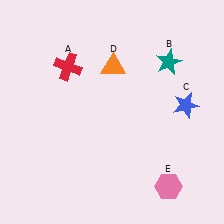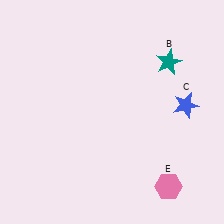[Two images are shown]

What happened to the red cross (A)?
The red cross (A) was removed in Image 2. It was in the top-left area of Image 1.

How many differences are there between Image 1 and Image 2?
There are 2 differences between the two images.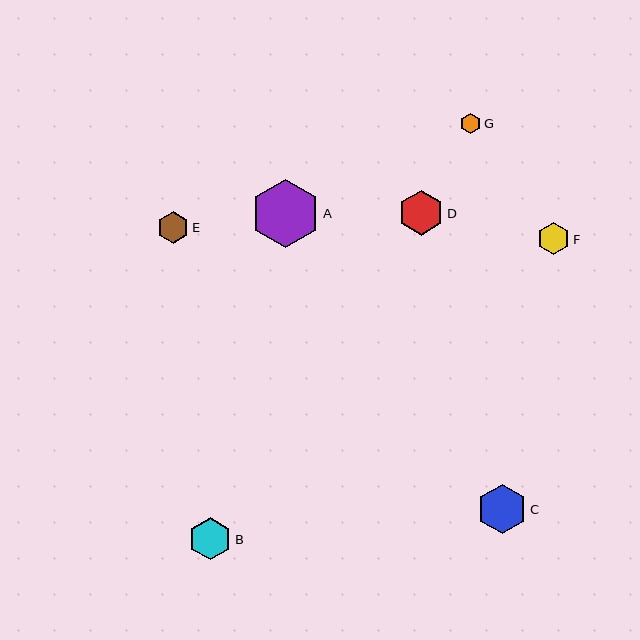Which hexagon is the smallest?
Hexagon G is the smallest with a size of approximately 21 pixels.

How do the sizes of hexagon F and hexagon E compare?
Hexagon F and hexagon E are approximately the same size.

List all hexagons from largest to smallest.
From largest to smallest: A, C, D, B, F, E, G.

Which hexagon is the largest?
Hexagon A is the largest with a size of approximately 69 pixels.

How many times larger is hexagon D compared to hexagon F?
Hexagon D is approximately 1.4 times the size of hexagon F.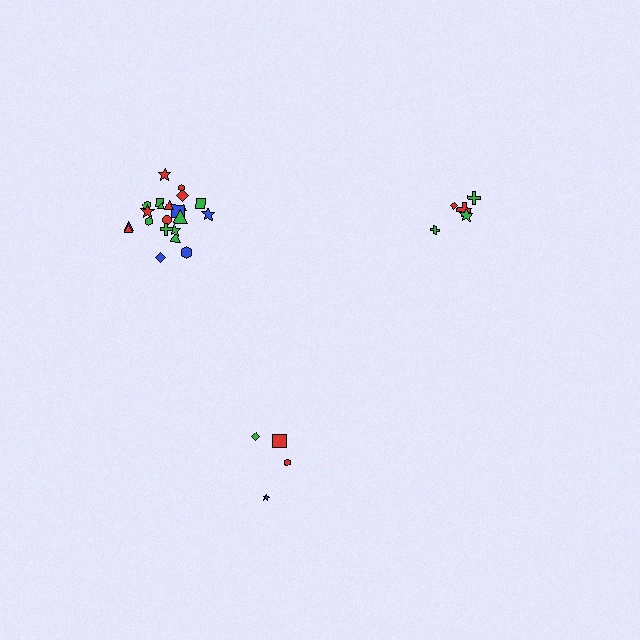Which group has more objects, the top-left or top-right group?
The top-left group.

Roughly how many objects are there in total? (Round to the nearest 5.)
Roughly 30 objects in total.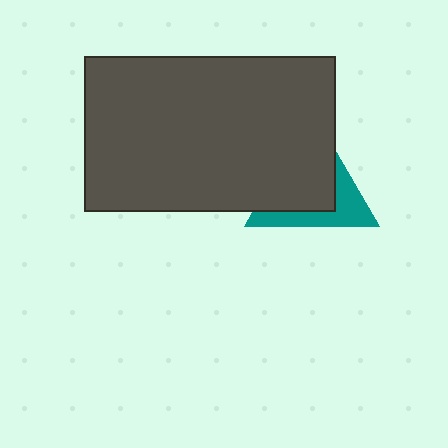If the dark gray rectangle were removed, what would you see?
You would see the complete teal triangle.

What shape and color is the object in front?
The object in front is a dark gray rectangle.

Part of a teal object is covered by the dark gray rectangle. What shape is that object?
It is a triangle.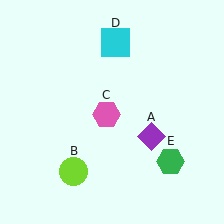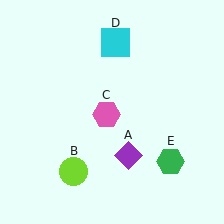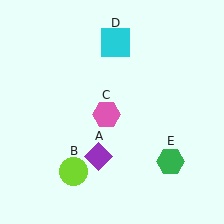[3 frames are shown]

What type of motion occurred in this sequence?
The purple diamond (object A) rotated clockwise around the center of the scene.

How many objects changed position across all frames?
1 object changed position: purple diamond (object A).